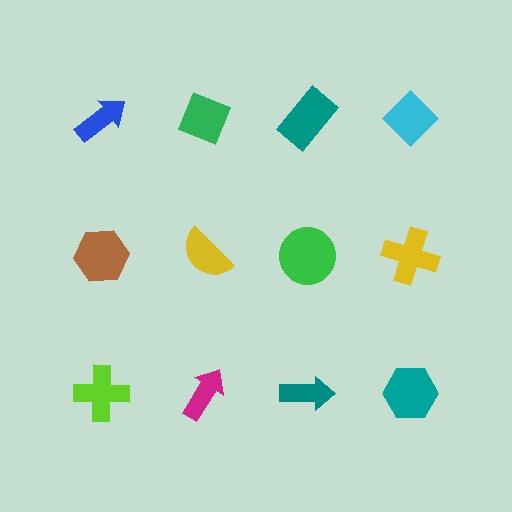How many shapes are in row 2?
4 shapes.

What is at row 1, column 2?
A green diamond.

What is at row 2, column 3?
A green circle.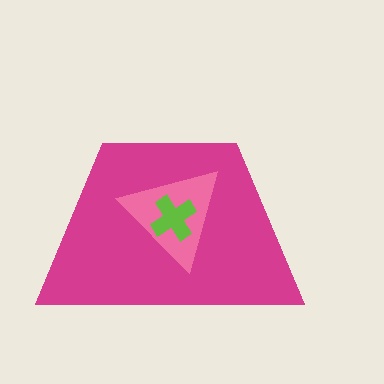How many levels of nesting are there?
3.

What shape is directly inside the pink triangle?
The lime cross.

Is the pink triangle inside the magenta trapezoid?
Yes.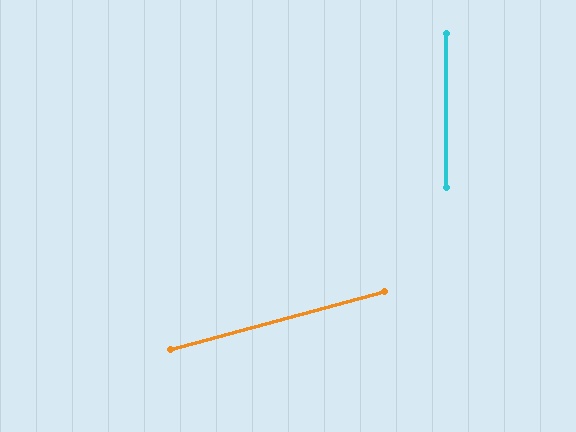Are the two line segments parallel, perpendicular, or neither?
Neither parallel nor perpendicular — they differ by about 74°.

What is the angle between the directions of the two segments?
Approximately 74 degrees.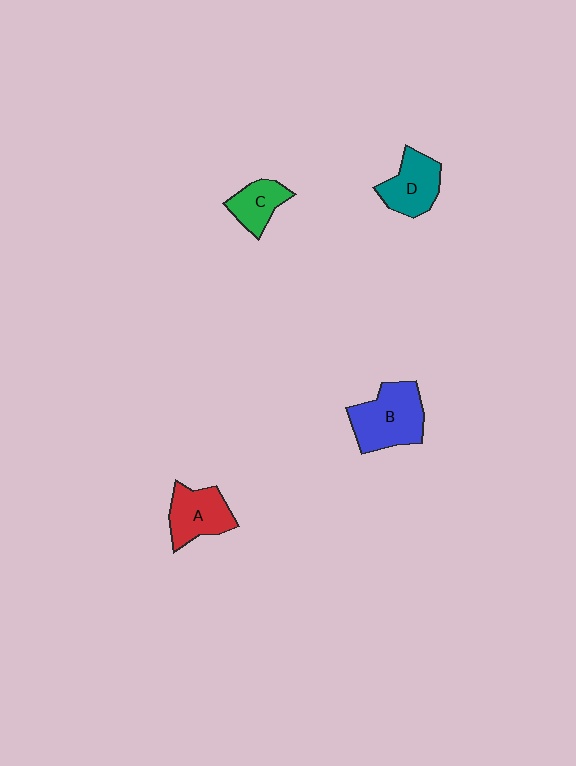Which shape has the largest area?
Shape B (blue).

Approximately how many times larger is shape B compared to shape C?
Approximately 1.8 times.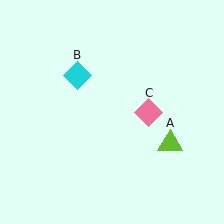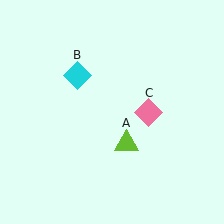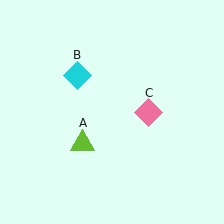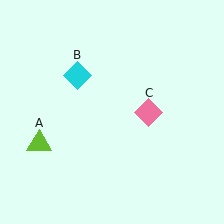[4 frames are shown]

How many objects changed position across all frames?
1 object changed position: lime triangle (object A).